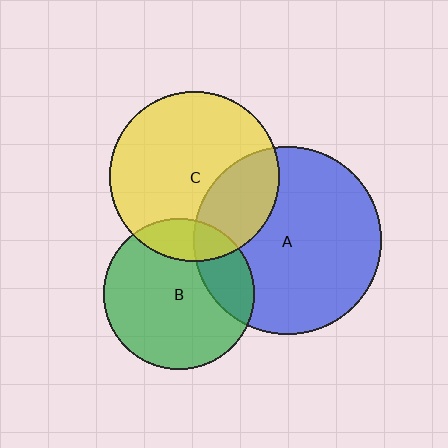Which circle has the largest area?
Circle A (blue).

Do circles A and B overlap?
Yes.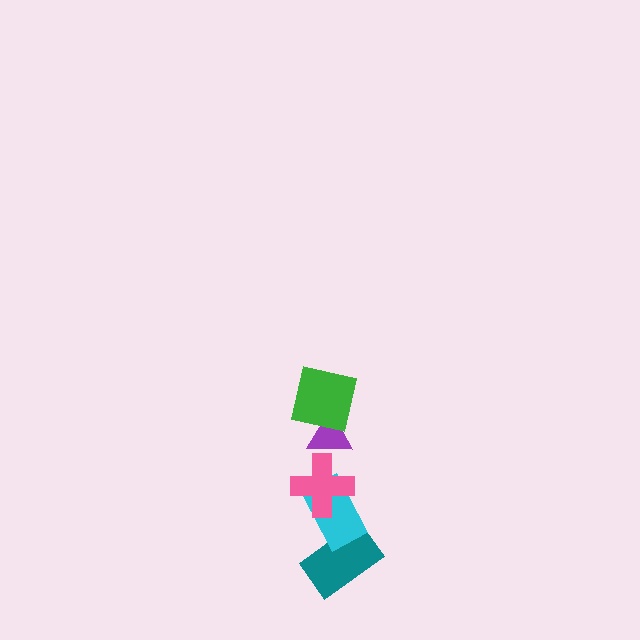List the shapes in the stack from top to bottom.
From top to bottom: the green square, the purple triangle, the pink cross, the cyan rectangle, the teal rectangle.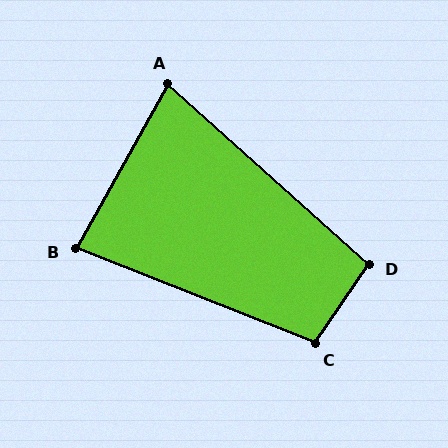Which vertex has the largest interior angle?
C, at approximately 102 degrees.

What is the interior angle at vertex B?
Approximately 82 degrees (acute).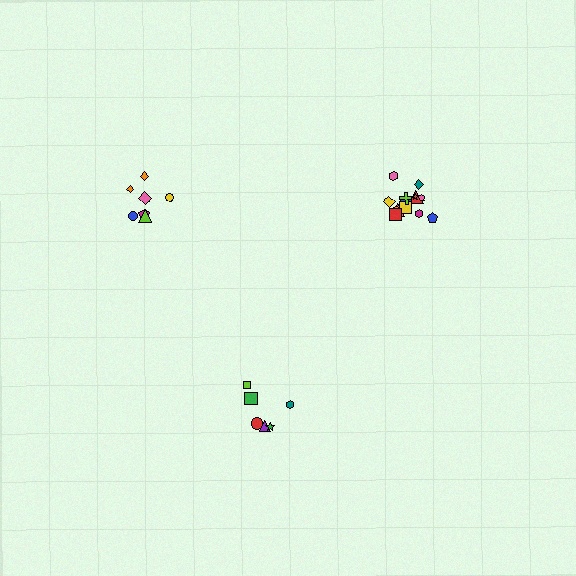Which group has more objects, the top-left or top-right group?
The top-right group.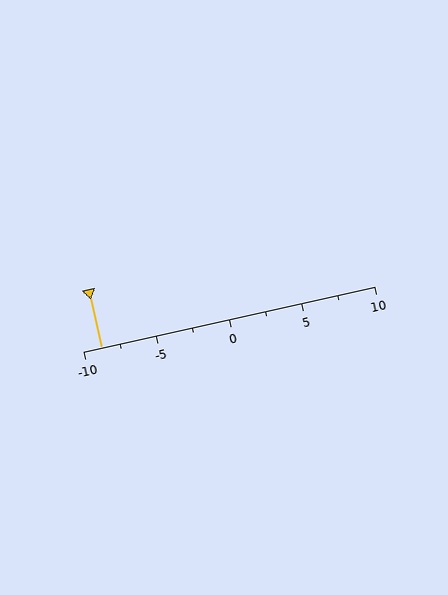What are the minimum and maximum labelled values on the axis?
The axis runs from -10 to 10.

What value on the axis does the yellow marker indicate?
The marker indicates approximately -8.8.